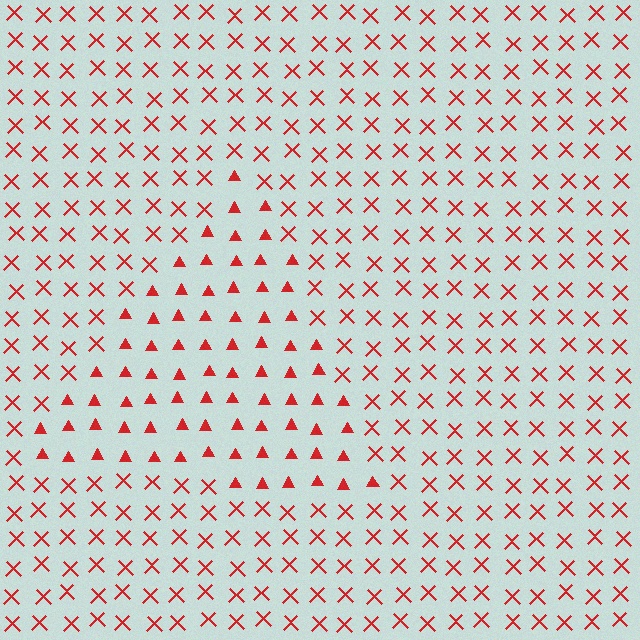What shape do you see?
I see a triangle.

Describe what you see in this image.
The image is filled with small red elements arranged in a uniform grid. A triangle-shaped region contains triangles, while the surrounding area contains X marks. The boundary is defined purely by the change in element shape.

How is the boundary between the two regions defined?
The boundary is defined by a change in element shape: triangles inside vs. X marks outside. All elements share the same color and spacing.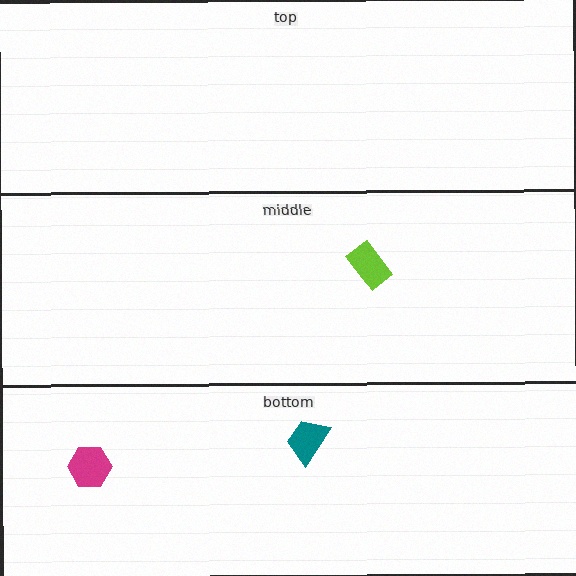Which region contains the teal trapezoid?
The bottom region.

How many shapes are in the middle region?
1.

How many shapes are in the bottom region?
2.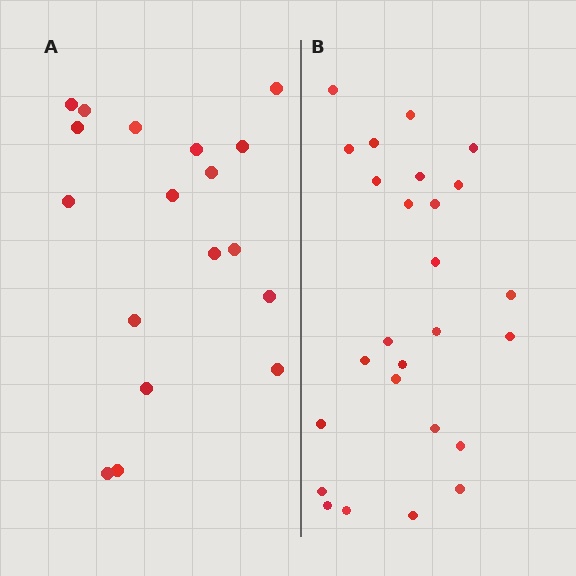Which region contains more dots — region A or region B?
Region B (the right region) has more dots.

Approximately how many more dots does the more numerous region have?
Region B has roughly 8 or so more dots than region A.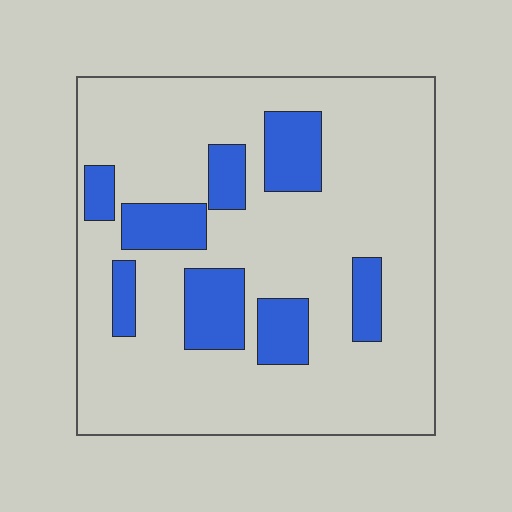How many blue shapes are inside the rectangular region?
8.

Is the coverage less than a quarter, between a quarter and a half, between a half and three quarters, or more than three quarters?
Less than a quarter.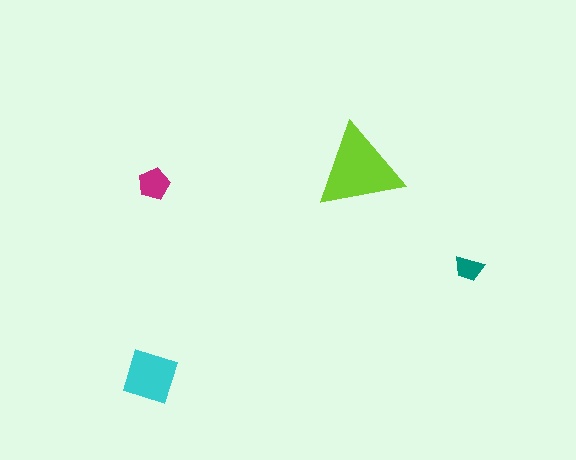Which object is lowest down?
The cyan square is bottommost.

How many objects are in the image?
There are 4 objects in the image.